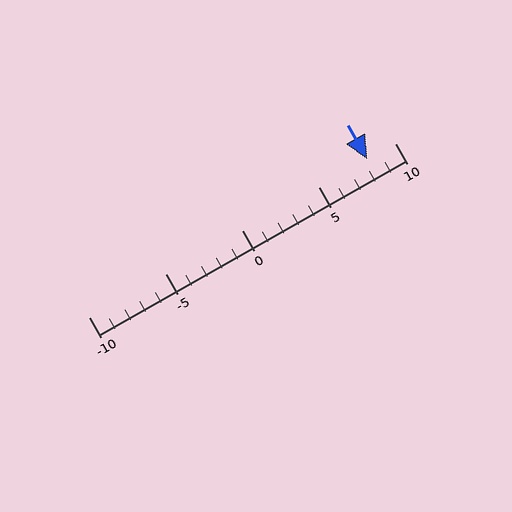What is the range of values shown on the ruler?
The ruler shows values from -10 to 10.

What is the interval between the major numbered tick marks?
The major tick marks are spaced 5 units apart.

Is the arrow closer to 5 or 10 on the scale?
The arrow is closer to 10.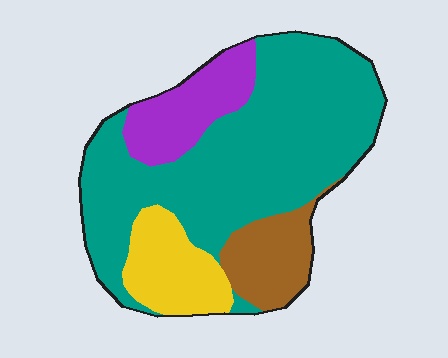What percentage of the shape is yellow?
Yellow covers about 15% of the shape.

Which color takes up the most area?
Teal, at roughly 60%.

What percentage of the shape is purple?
Purple covers 14% of the shape.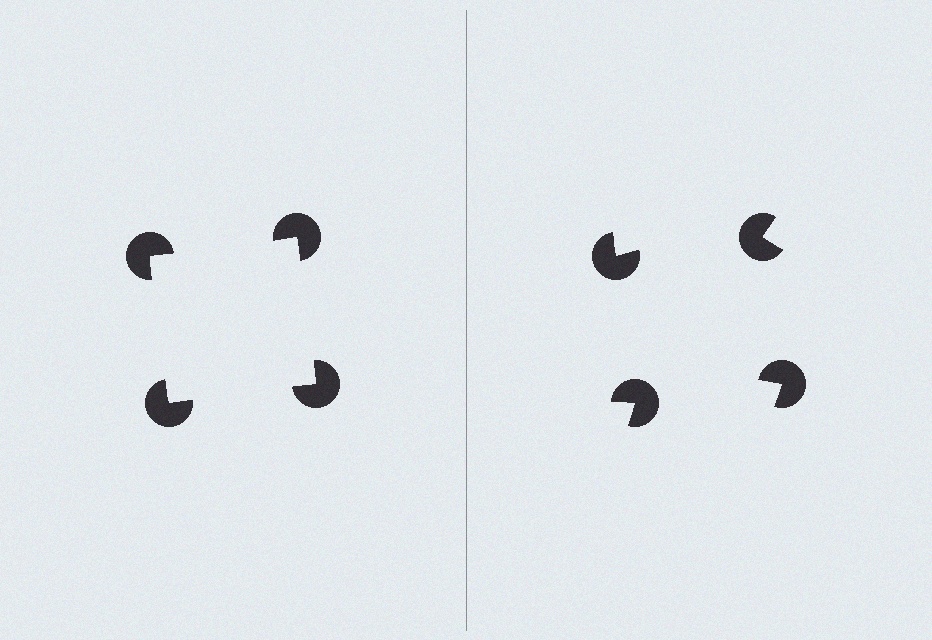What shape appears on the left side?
An illusory square.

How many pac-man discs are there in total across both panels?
8 — 4 on each side.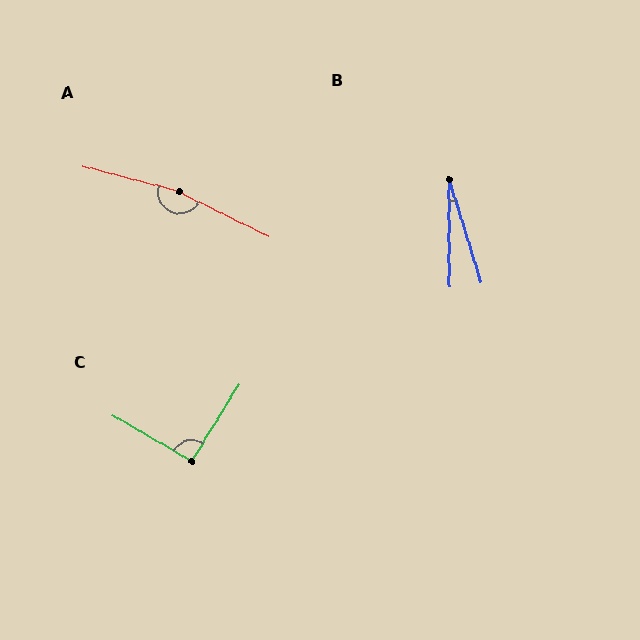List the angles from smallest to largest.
B (17°), C (91°), A (168°).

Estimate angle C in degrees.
Approximately 91 degrees.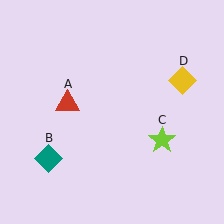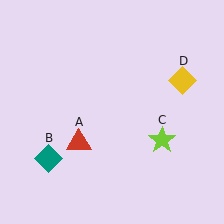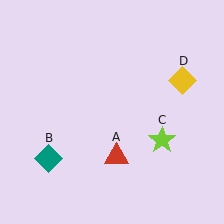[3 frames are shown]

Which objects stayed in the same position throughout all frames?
Teal diamond (object B) and lime star (object C) and yellow diamond (object D) remained stationary.